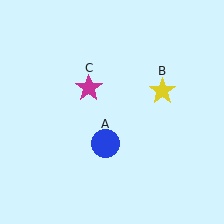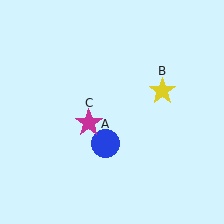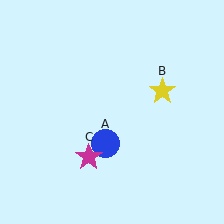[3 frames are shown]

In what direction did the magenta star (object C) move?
The magenta star (object C) moved down.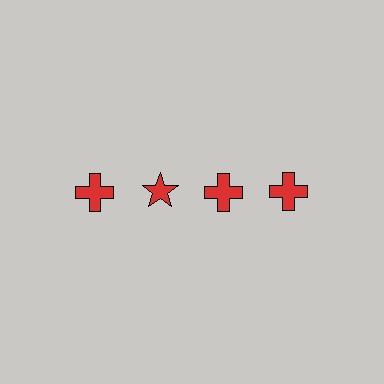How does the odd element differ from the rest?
It has a different shape: star instead of cross.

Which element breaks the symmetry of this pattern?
The red star in the top row, second from left column breaks the symmetry. All other shapes are red crosses.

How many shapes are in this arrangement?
There are 4 shapes arranged in a grid pattern.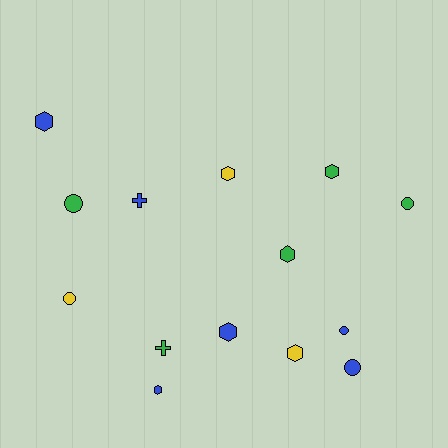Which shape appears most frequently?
Hexagon, with 7 objects.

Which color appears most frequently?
Blue, with 6 objects.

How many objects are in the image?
There are 14 objects.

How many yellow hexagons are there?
There are 2 yellow hexagons.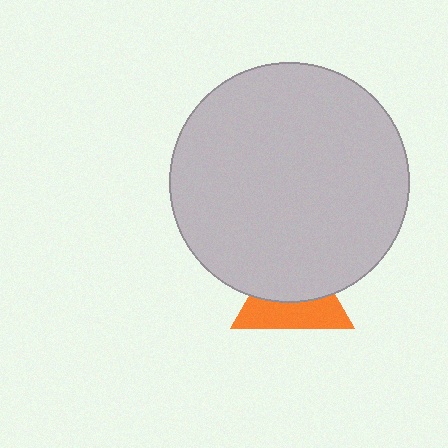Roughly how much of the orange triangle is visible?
About half of it is visible (roughly 47%).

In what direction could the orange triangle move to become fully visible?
The orange triangle could move down. That would shift it out from behind the light gray circle entirely.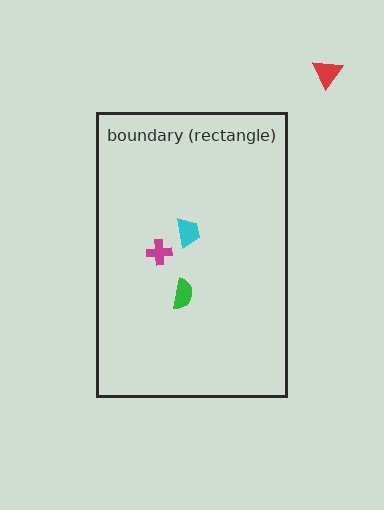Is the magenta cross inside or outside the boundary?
Inside.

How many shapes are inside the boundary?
3 inside, 1 outside.